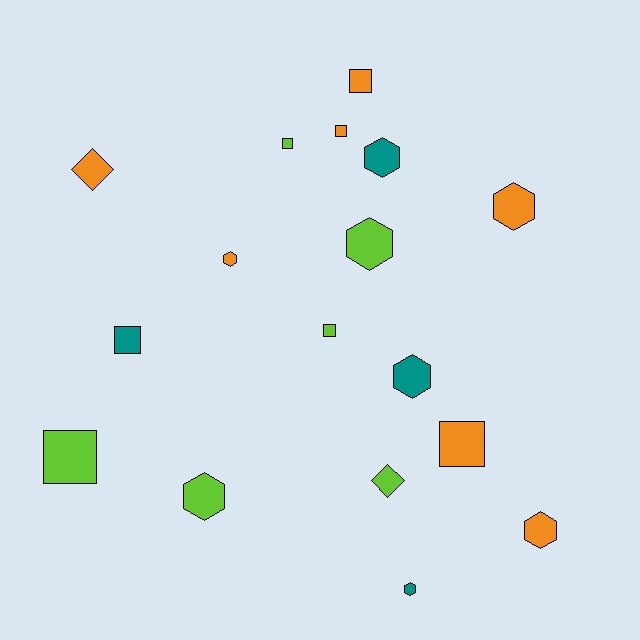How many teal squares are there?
There is 1 teal square.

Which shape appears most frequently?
Hexagon, with 8 objects.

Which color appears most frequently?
Orange, with 7 objects.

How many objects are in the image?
There are 17 objects.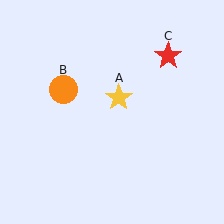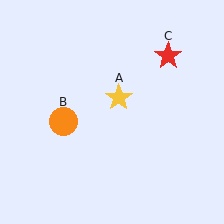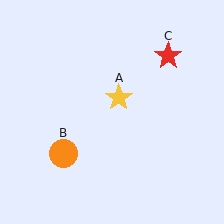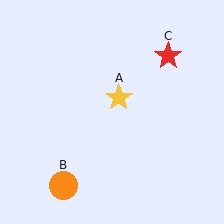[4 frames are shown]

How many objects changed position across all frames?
1 object changed position: orange circle (object B).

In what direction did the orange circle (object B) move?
The orange circle (object B) moved down.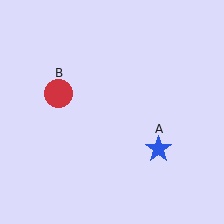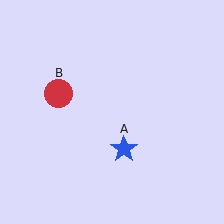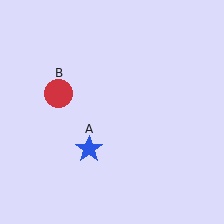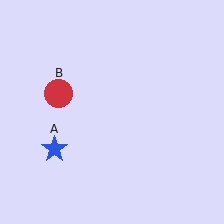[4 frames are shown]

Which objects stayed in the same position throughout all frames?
Red circle (object B) remained stationary.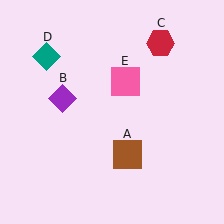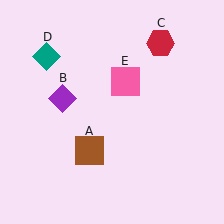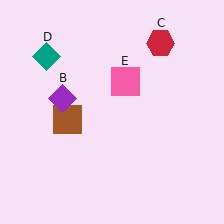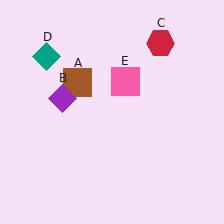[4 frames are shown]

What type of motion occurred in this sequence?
The brown square (object A) rotated clockwise around the center of the scene.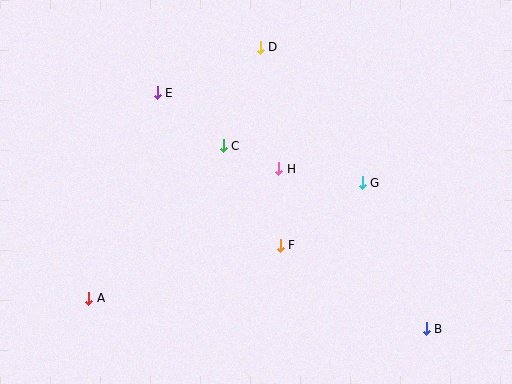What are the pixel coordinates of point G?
Point G is at (362, 183).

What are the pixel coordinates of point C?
Point C is at (223, 146).